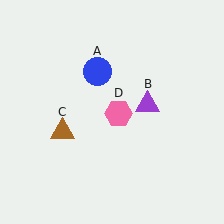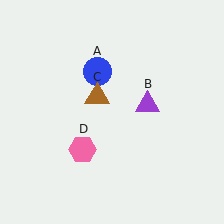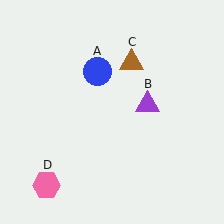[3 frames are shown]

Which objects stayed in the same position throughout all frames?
Blue circle (object A) and purple triangle (object B) remained stationary.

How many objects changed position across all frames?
2 objects changed position: brown triangle (object C), pink hexagon (object D).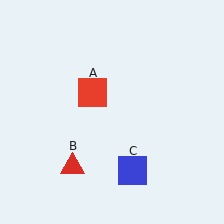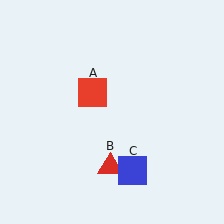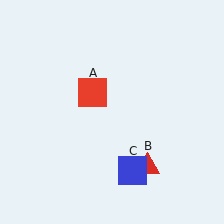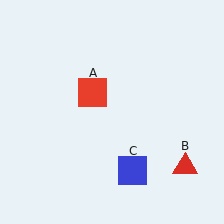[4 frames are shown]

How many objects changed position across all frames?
1 object changed position: red triangle (object B).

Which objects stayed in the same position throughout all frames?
Red square (object A) and blue square (object C) remained stationary.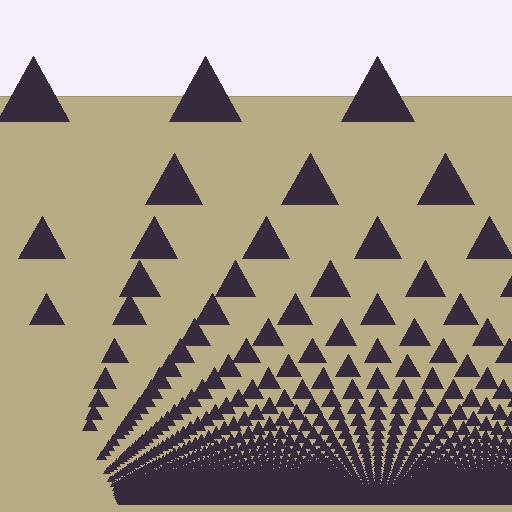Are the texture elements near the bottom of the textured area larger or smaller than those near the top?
Smaller. The gradient is inverted — elements near the bottom are smaller and denser.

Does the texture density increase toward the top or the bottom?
Density increases toward the bottom.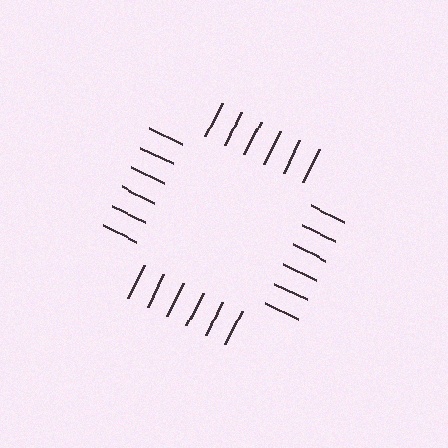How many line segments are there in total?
24 — 6 along each of the 4 edges.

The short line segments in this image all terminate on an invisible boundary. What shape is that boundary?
An illusory square — the line segments terminate on its edges but no continuous stroke is drawn.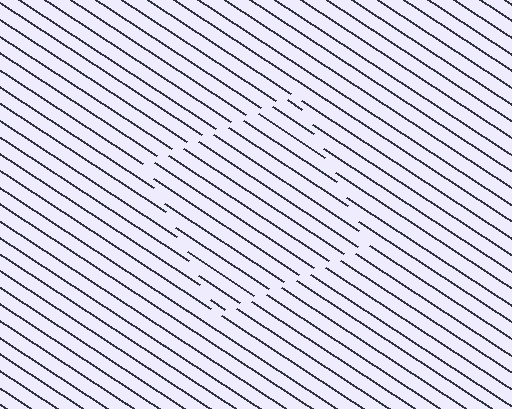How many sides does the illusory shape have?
4 sides — the line-ends trace a square.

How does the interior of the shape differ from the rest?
The interior of the shape contains the same grating, shifted by half a period — the contour is defined by the phase discontinuity where line-ends from the inner and outer gratings abut.